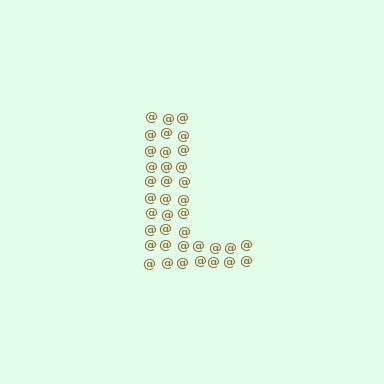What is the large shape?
The large shape is the letter L.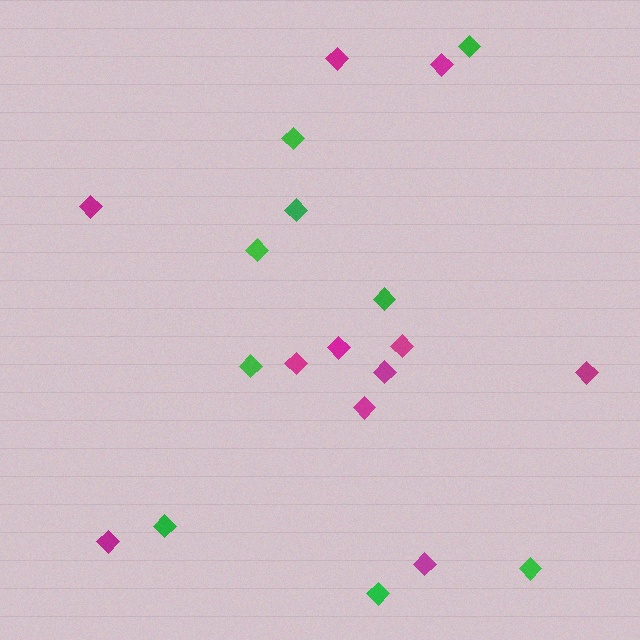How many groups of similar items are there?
There are 2 groups: one group of green diamonds (9) and one group of magenta diamonds (11).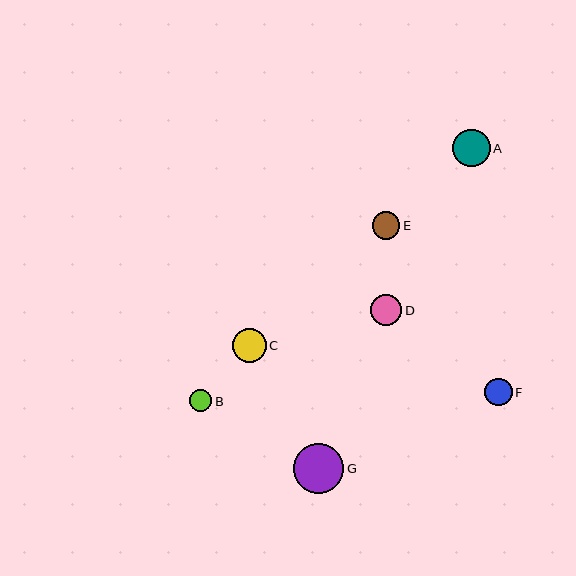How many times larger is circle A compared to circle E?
Circle A is approximately 1.4 times the size of circle E.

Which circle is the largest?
Circle G is the largest with a size of approximately 50 pixels.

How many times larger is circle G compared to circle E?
Circle G is approximately 1.8 times the size of circle E.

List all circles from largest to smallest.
From largest to smallest: G, A, C, D, F, E, B.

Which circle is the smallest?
Circle B is the smallest with a size of approximately 22 pixels.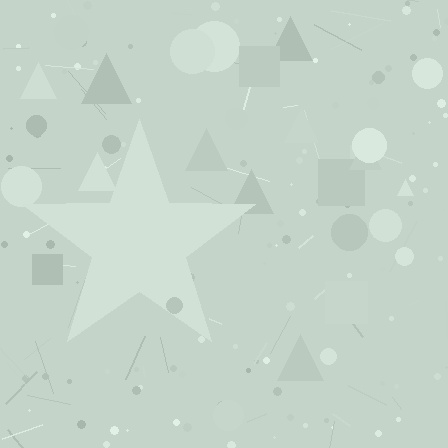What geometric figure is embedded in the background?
A star is embedded in the background.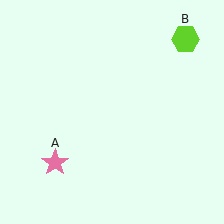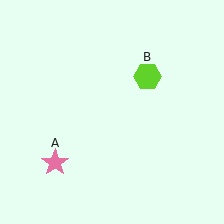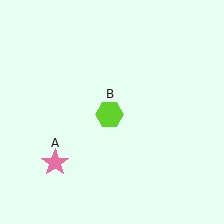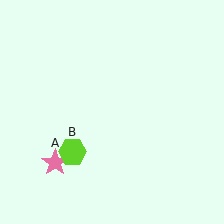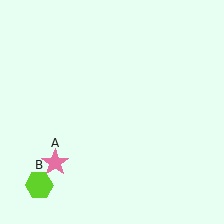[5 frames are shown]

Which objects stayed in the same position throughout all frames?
Pink star (object A) remained stationary.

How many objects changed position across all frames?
1 object changed position: lime hexagon (object B).